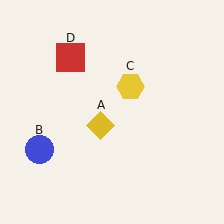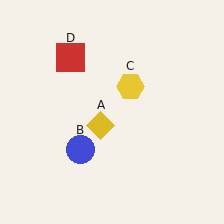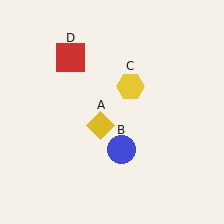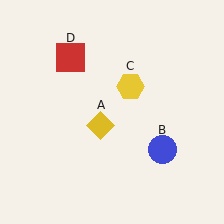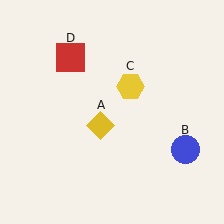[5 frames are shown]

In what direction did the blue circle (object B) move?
The blue circle (object B) moved right.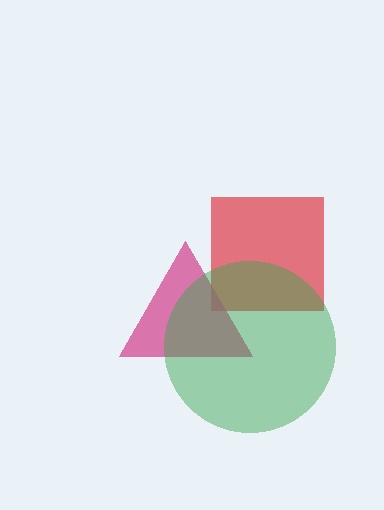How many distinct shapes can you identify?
There are 3 distinct shapes: a red square, a magenta triangle, a green circle.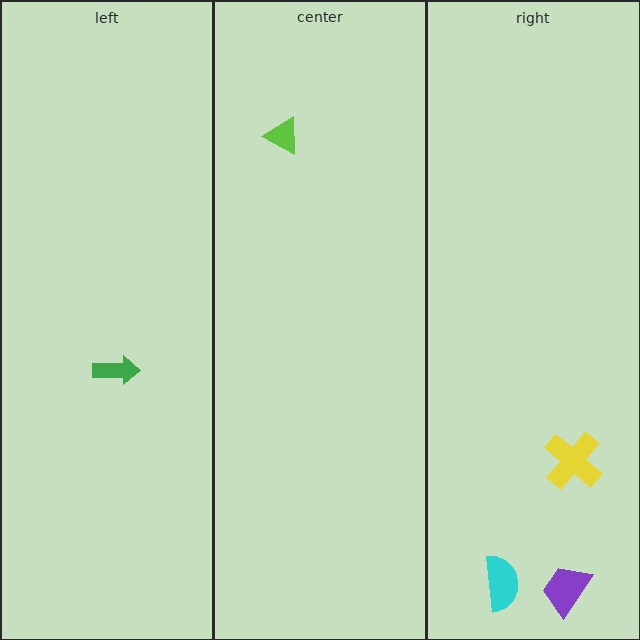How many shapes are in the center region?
1.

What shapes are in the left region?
The green arrow.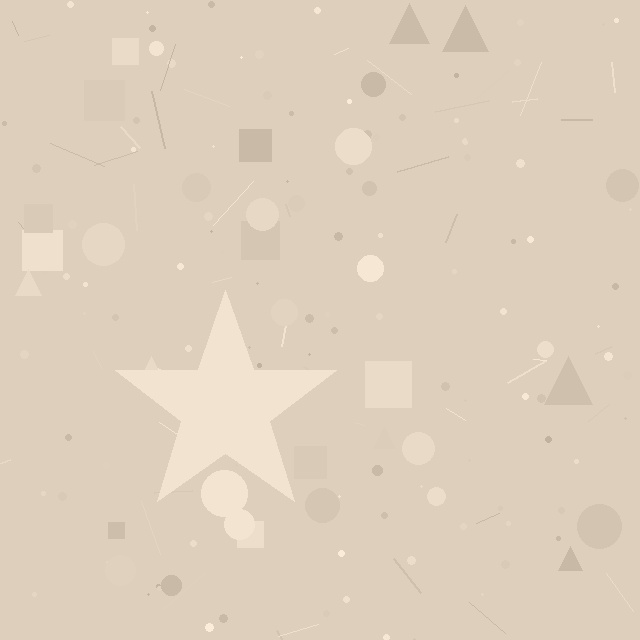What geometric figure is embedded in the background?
A star is embedded in the background.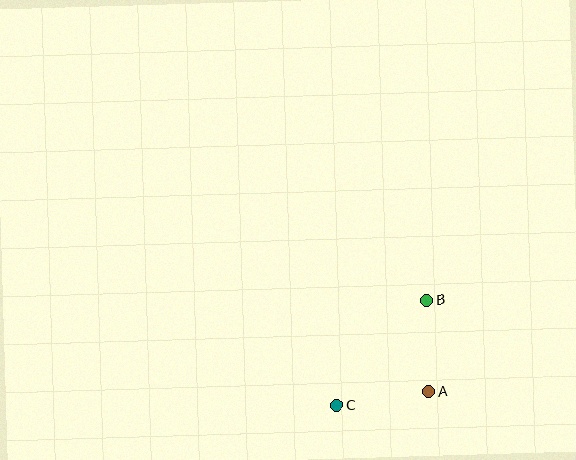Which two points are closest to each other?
Points A and B are closest to each other.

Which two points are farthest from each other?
Points B and C are farthest from each other.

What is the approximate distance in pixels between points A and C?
The distance between A and C is approximately 93 pixels.